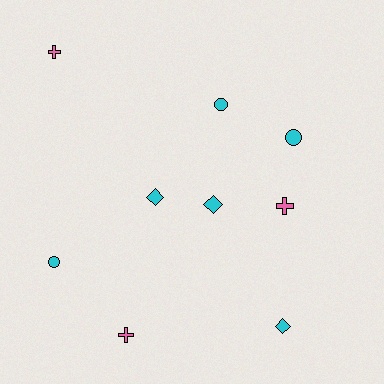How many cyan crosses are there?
There are no cyan crosses.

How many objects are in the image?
There are 9 objects.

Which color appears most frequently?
Cyan, with 6 objects.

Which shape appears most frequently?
Diamond, with 3 objects.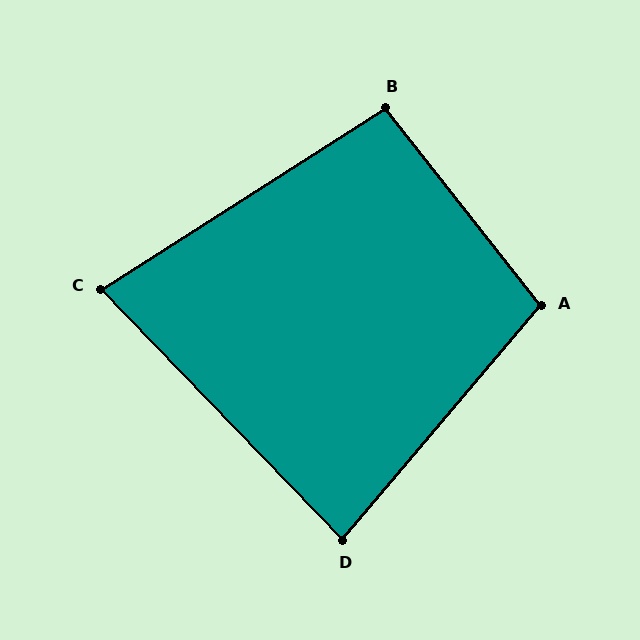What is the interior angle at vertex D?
Approximately 84 degrees (acute).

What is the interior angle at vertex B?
Approximately 96 degrees (obtuse).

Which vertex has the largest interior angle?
A, at approximately 101 degrees.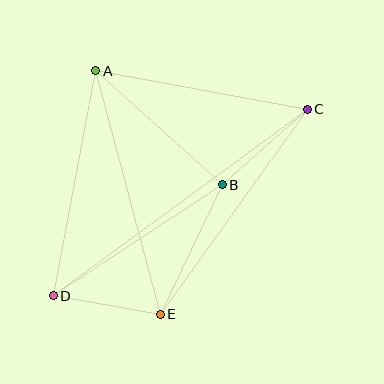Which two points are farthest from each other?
Points C and D are farthest from each other.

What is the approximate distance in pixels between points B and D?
The distance between B and D is approximately 202 pixels.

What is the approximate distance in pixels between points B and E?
The distance between B and E is approximately 143 pixels.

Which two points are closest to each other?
Points D and E are closest to each other.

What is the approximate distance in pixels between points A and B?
The distance between A and B is approximately 170 pixels.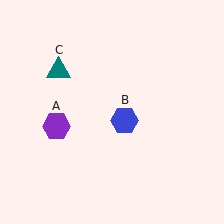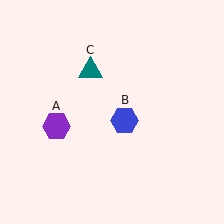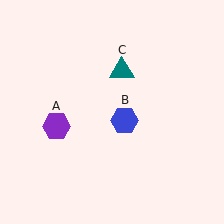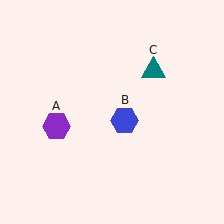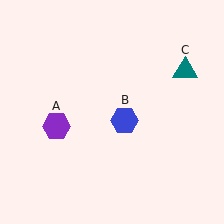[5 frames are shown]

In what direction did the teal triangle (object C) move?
The teal triangle (object C) moved right.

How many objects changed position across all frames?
1 object changed position: teal triangle (object C).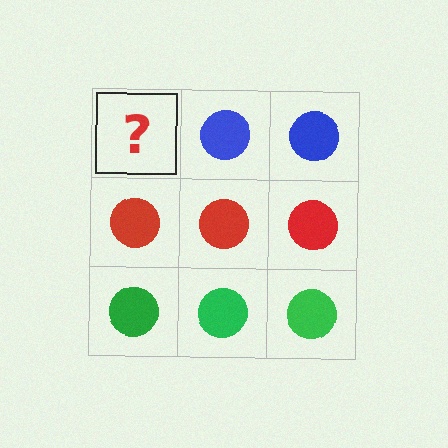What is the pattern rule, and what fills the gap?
The rule is that each row has a consistent color. The gap should be filled with a blue circle.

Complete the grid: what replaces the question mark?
The question mark should be replaced with a blue circle.